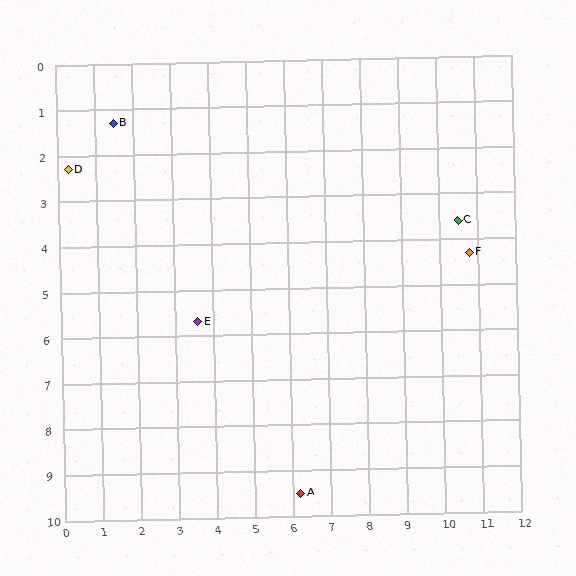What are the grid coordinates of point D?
Point D is at approximately (0.3, 2.3).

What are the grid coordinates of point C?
Point C is at approximately (10.5, 3.6).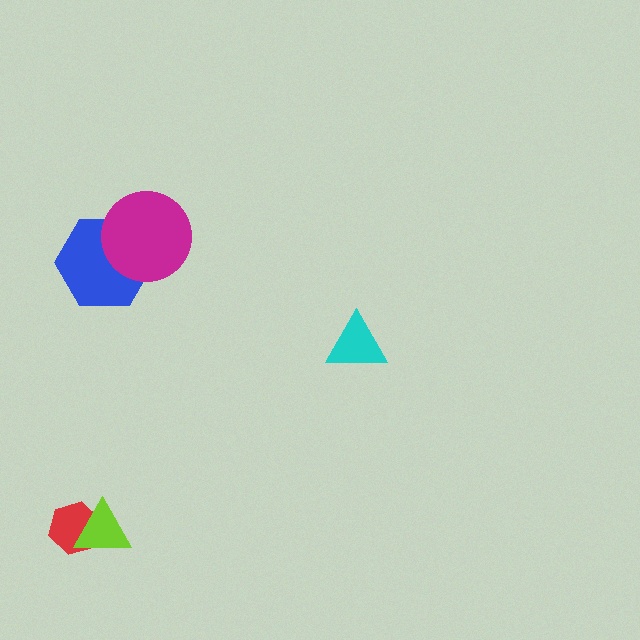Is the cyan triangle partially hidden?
No, no other shape covers it.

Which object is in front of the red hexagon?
The lime triangle is in front of the red hexagon.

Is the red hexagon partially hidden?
Yes, it is partially covered by another shape.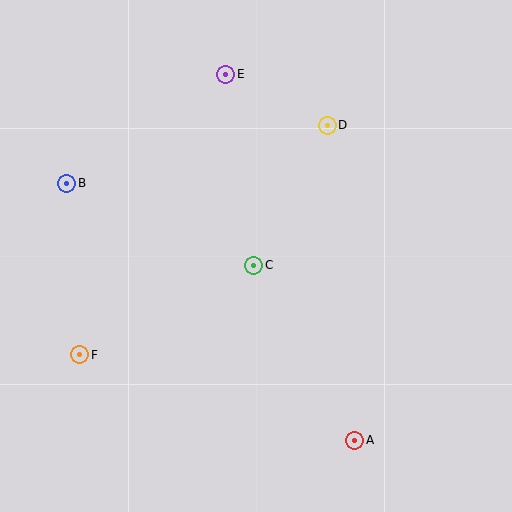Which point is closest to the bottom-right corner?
Point A is closest to the bottom-right corner.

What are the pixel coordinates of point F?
Point F is at (80, 355).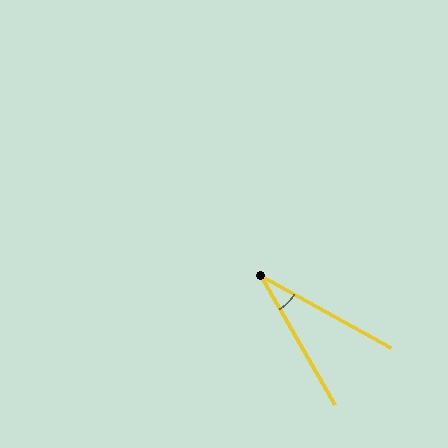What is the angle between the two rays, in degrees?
Approximately 31 degrees.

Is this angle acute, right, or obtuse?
It is acute.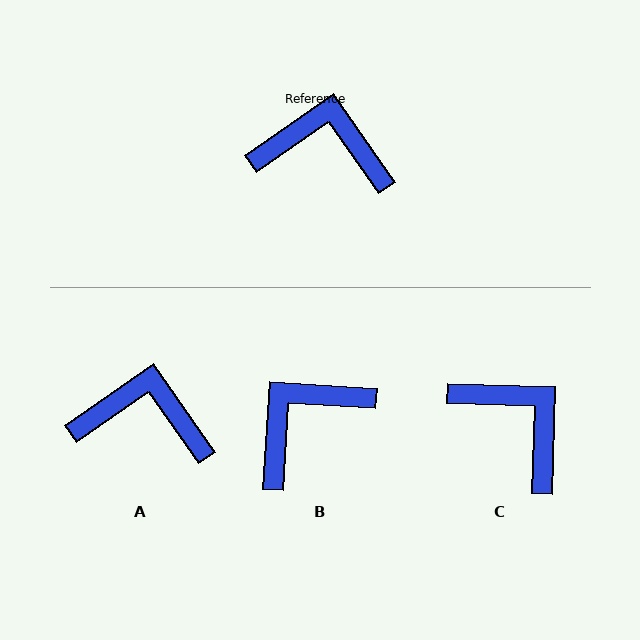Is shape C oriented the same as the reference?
No, it is off by about 37 degrees.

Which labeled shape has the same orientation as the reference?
A.